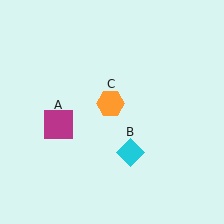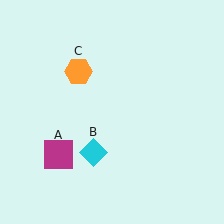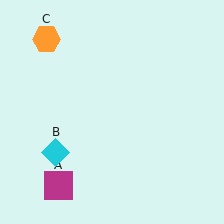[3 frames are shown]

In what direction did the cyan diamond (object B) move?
The cyan diamond (object B) moved left.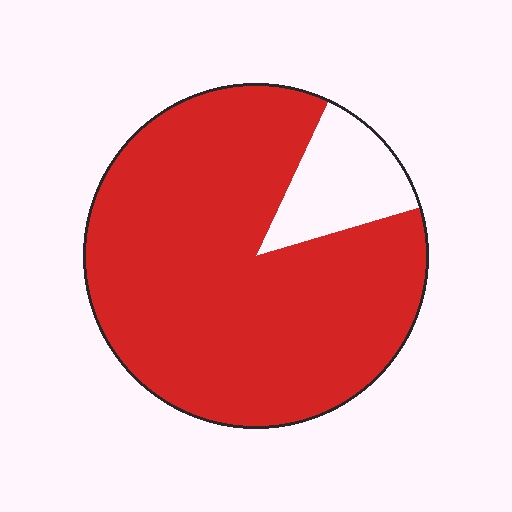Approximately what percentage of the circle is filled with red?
Approximately 85%.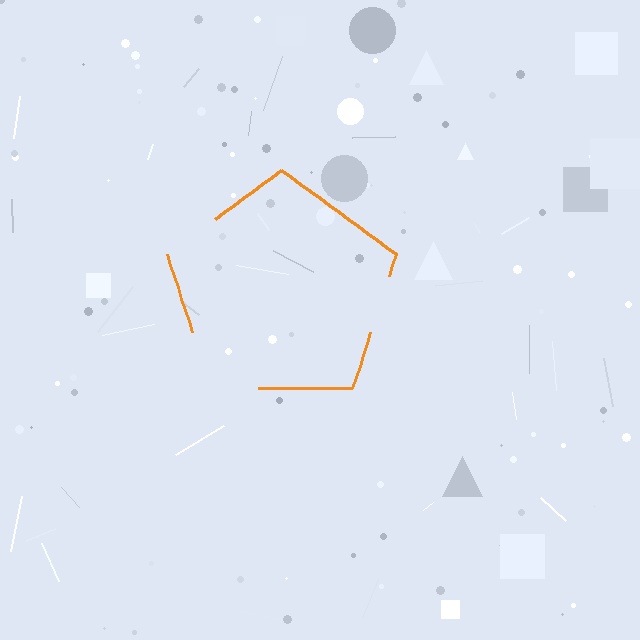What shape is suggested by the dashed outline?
The dashed outline suggests a pentagon.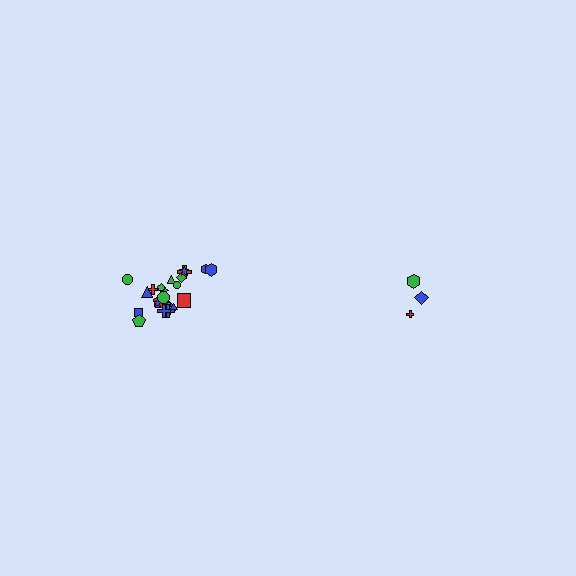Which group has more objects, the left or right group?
The left group.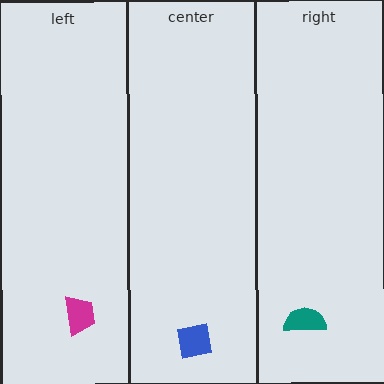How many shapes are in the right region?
1.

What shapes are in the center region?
The blue square.